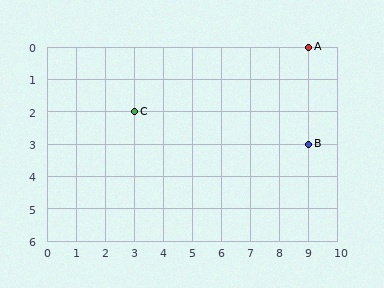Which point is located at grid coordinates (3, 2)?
Point C is at (3, 2).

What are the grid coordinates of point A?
Point A is at grid coordinates (9, 0).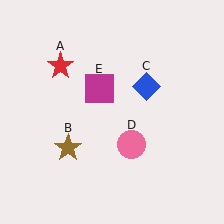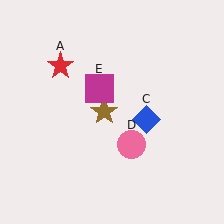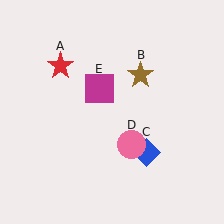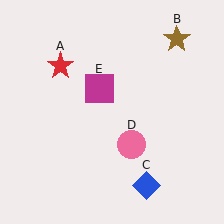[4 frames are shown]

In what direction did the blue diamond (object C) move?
The blue diamond (object C) moved down.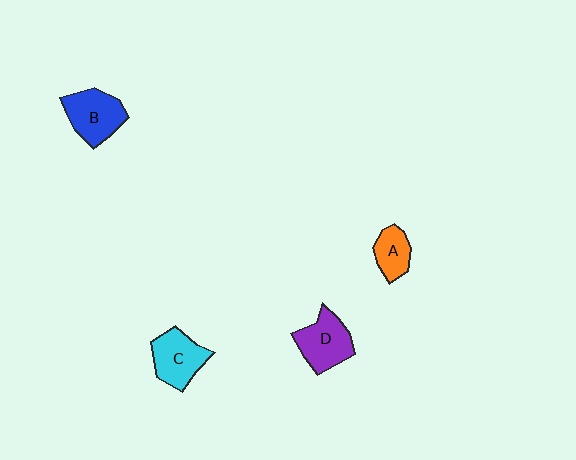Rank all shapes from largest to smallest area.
From largest to smallest: B (blue), D (purple), C (cyan), A (orange).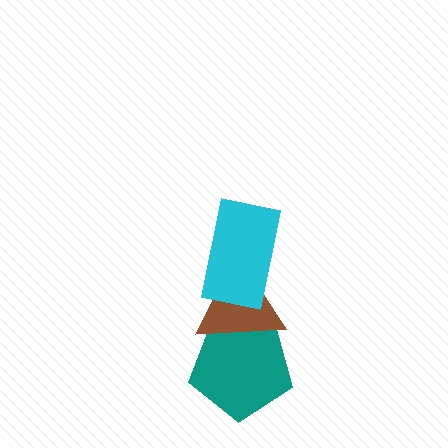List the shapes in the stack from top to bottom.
From top to bottom: the cyan rectangle, the brown triangle, the teal pentagon.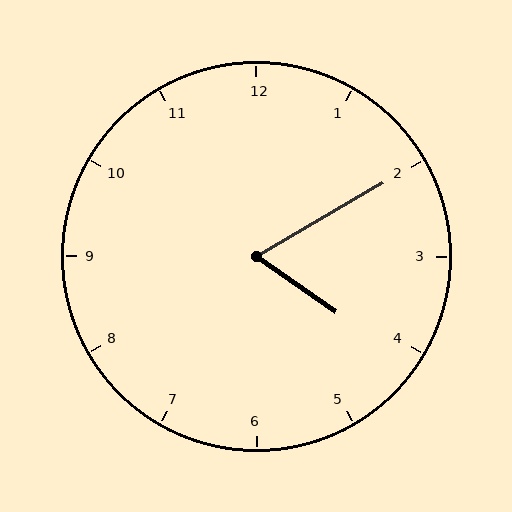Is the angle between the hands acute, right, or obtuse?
It is acute.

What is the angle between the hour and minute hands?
Approximately 65 degrees.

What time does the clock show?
4:10.